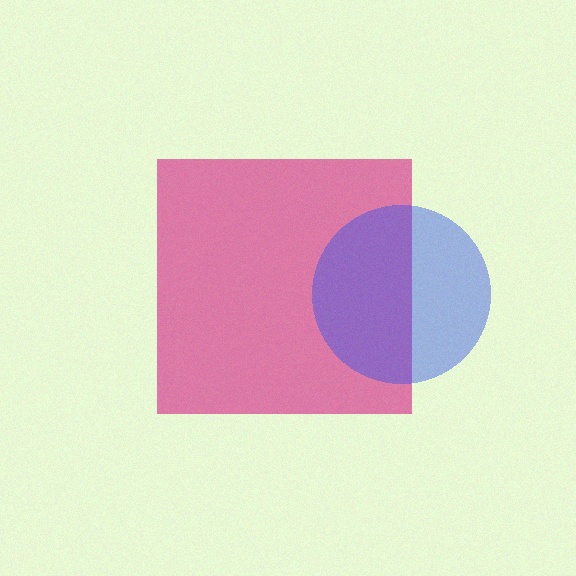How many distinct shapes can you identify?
There are 2 distinct shapes: a magenta square, a blue circle.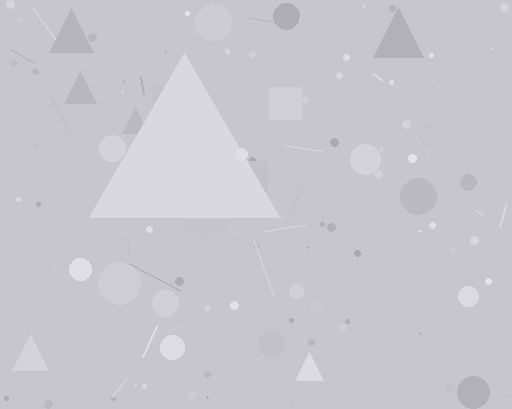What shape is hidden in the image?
A triangle is hidden in the image.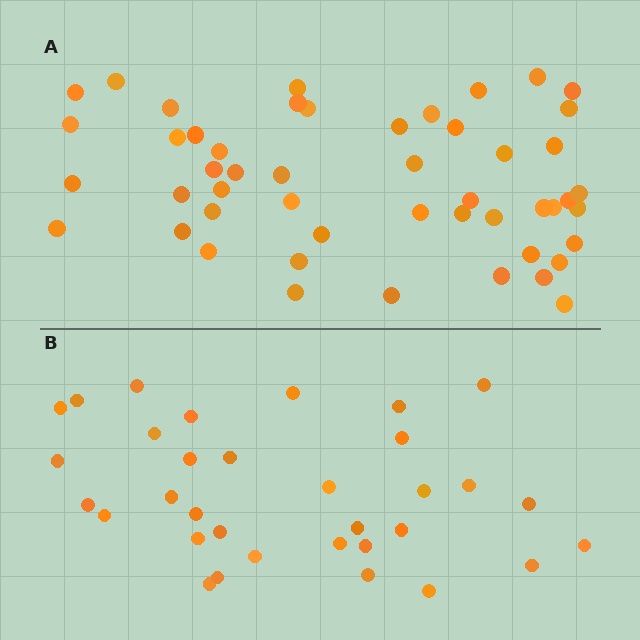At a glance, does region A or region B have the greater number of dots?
Region A (the top region) has more dots.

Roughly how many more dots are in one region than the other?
Region A has approximately 15 more dots than region B.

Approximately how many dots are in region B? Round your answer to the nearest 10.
About 30 dots. (The exact count is 33, which rounds to 30.)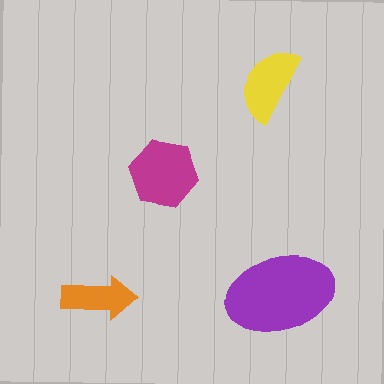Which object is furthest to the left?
The orange arrow is leftmost.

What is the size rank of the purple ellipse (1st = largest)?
1st.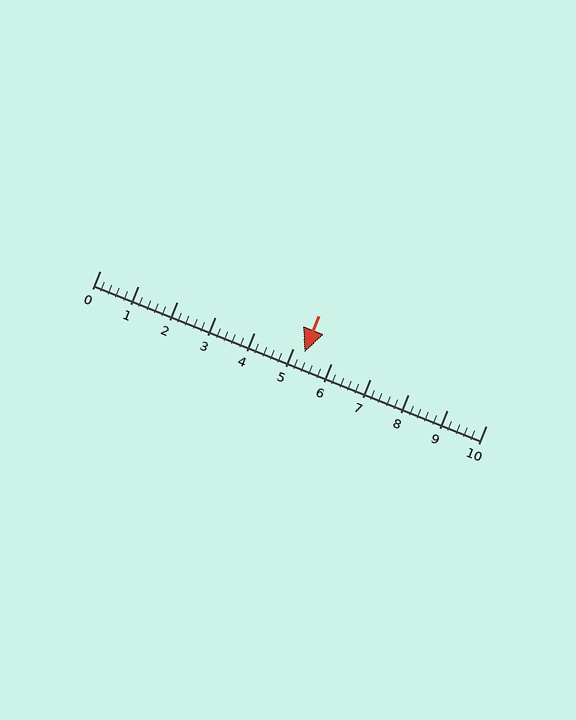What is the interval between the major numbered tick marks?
The major tick marks are spaced 1 units apart.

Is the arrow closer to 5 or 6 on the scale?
The arrow is closer to 5.